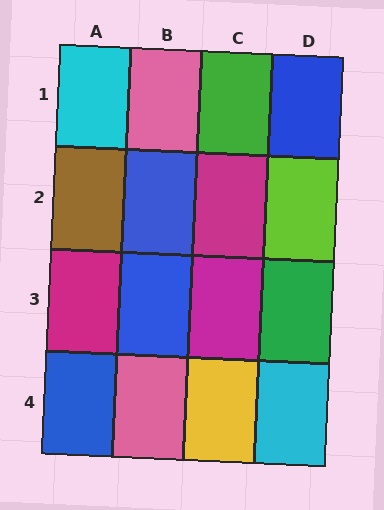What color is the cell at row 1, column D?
Blue.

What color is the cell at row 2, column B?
Blue.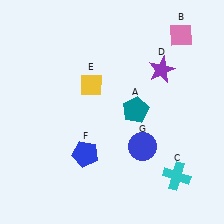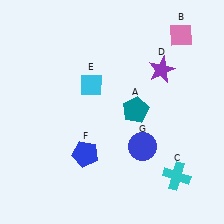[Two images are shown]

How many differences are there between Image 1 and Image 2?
There is 1 difference between the two images.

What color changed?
The diamond (E) changed from yellow in Image 1 to cyan in Image 2.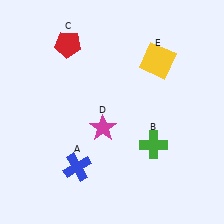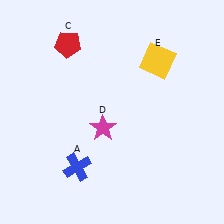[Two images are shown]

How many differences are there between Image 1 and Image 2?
There is 1 difference between the two images.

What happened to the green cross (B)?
The green cross (B) was removed in Image 2. It was in the bottom-right area of Image 1.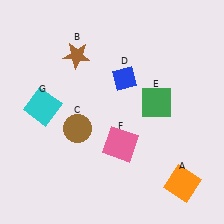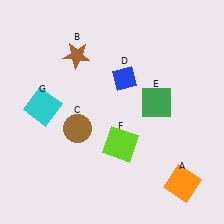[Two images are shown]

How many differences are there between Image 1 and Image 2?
There is 1 difference between the two images.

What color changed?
The square (F) changed from pink in Image 1 to lime in Image 2.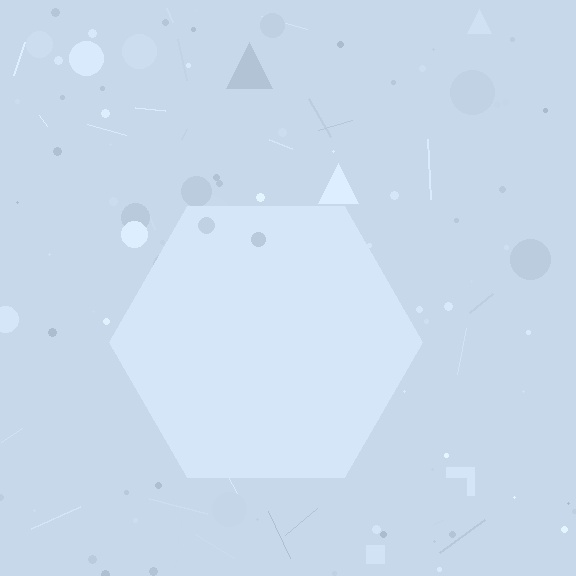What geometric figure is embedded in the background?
A hexagon is embedded in the background.